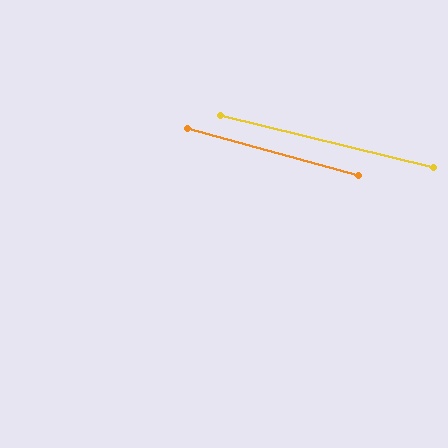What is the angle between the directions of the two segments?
Approximately 1 degree.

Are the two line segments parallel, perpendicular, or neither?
Parallel — their directions differ by only 1.4°.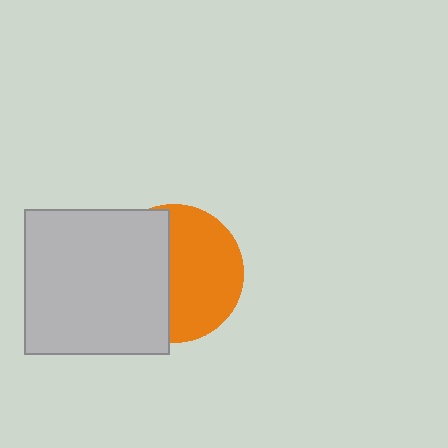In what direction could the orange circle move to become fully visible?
The orange circle could move right. That would shift it out from behind the light gray square entirely.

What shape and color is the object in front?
The object in front is a light gray square.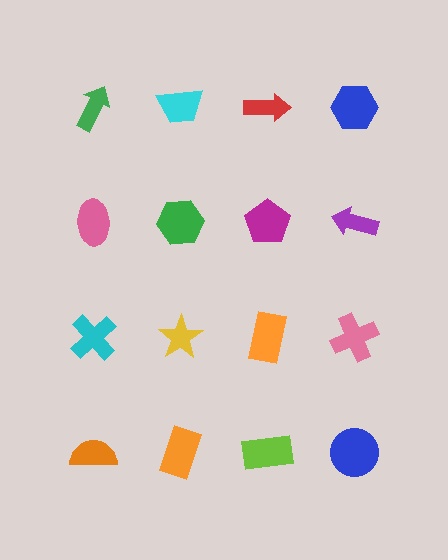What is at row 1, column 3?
A red arrow.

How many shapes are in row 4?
4 shapes.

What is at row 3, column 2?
A yellow star.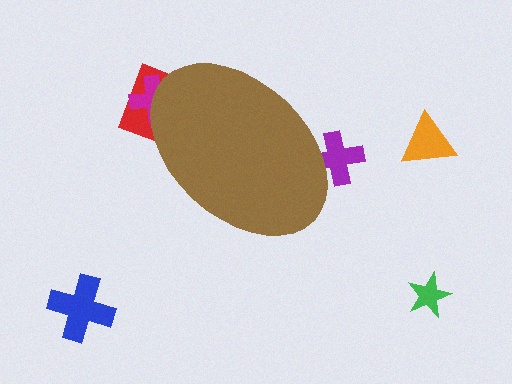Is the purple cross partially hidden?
Yes, the purple cross is partially hidden behind the brown ellipse.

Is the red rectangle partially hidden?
Yes, the red rectangle is partially hidden behind the brown ellipse.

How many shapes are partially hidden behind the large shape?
3 shapes are partially hidden.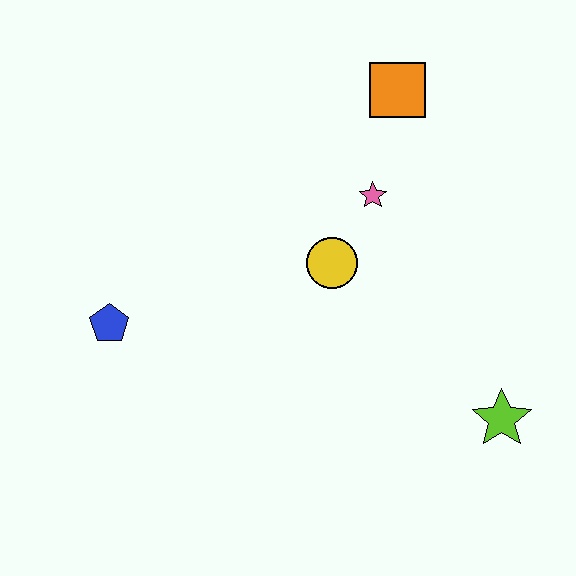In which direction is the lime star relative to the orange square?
The lime star is below the orange square.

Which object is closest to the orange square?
The pink star is closest to the orange square.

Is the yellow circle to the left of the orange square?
Yes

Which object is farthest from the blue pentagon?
The lime star is farthest from the blue pentagon.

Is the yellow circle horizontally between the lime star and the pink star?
No